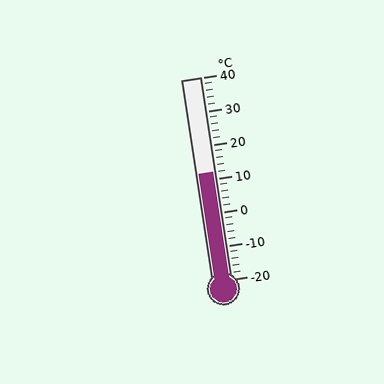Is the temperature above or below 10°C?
The temperature is above 10°C.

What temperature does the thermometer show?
The thermometer shows approximately 12°C.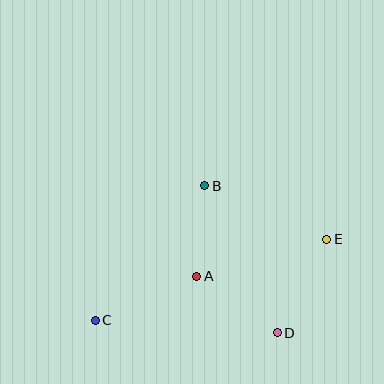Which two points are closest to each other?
Points A and B are closest to each other.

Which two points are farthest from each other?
Points C and E are farthest from each other.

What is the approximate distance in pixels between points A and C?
The distance between A and C is approximately 110 pixels.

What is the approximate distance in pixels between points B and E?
The distance between B and E is approximately 133 pixels.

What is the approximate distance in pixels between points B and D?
The distance between B and D is approximately 164 pixels.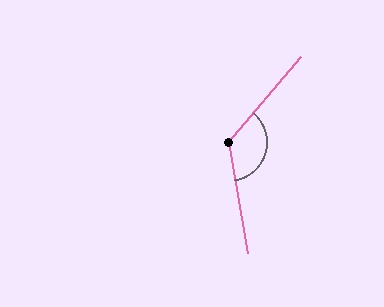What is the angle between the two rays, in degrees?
Approximately 130 degrees.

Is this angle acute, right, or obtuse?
It is obtuse.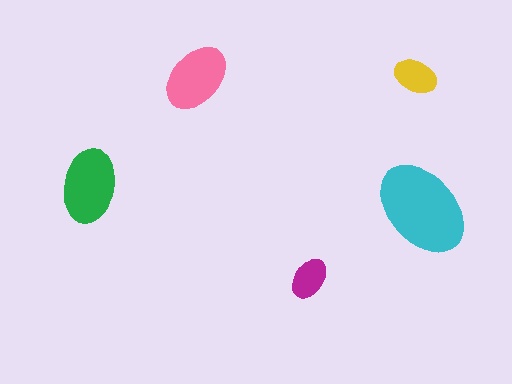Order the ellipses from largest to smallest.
the cyan one, the green one, the pink one, the yellow one, the magenta one.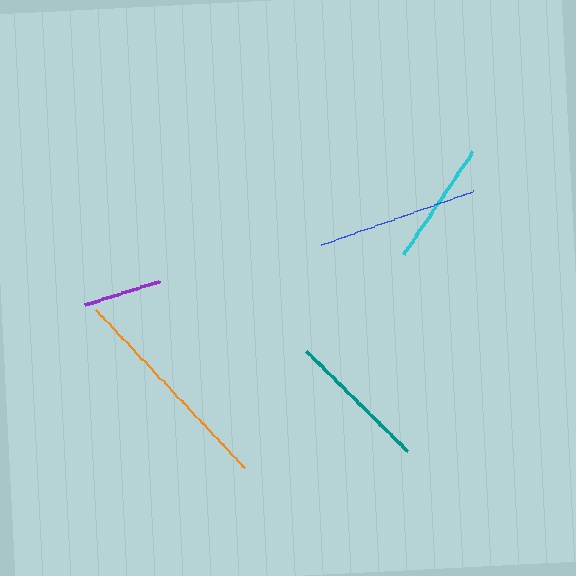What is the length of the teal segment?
The teal segment is approximately 142 pixels long.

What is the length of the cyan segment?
The cyan segment is approximately 124 pixels long.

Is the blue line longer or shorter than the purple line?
The blue line is longer than the purple line.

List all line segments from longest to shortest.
From longest to shortest: orange, blue, teal, cyan, purple.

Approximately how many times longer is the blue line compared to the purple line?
The blue line is approximately 2.1 times the length of the purple line.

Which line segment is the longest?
The orange line is the longest at approximately 217 pixels.